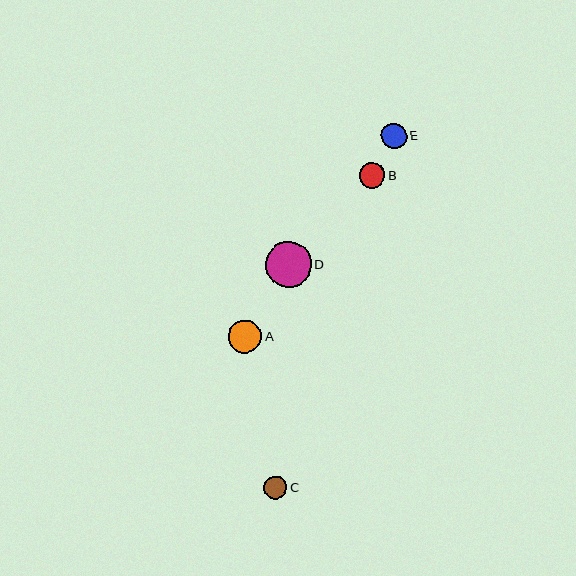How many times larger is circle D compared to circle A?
Circle D is approximately 1.4 times the size of circle A.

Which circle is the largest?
Circle D is the largest with a size of approximately 46 pixels.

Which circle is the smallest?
Circle C is the smallest with a size of approximately 23 pixels.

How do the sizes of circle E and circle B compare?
Circle E and circle B are approximately the same size.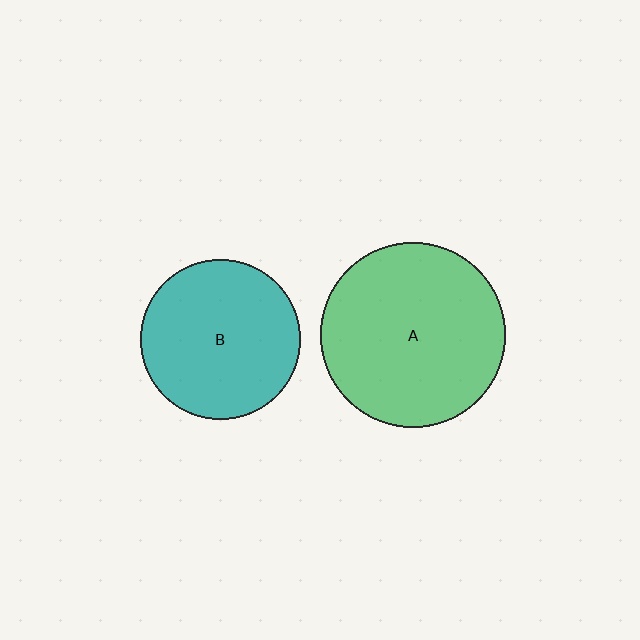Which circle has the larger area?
Circle A (green).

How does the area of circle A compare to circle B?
Approximately 1.3 times.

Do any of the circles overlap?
No, none of the circles overlap.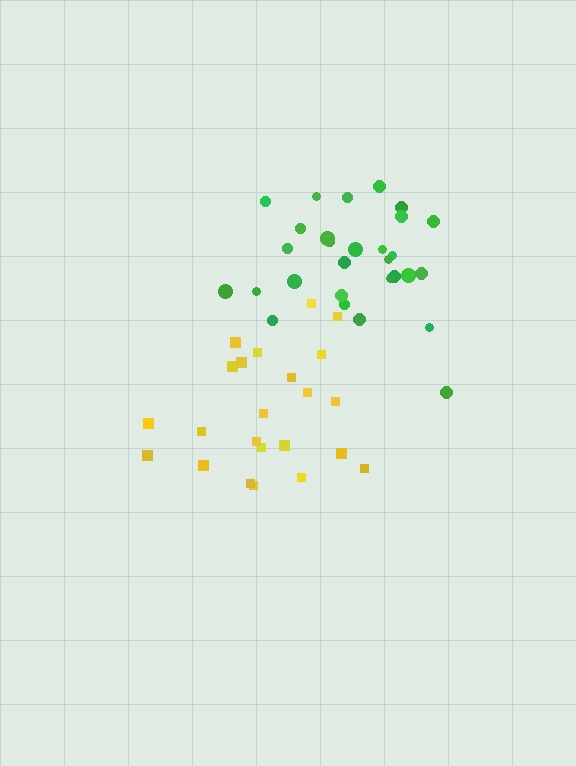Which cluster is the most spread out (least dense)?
Yellow.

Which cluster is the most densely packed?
Green.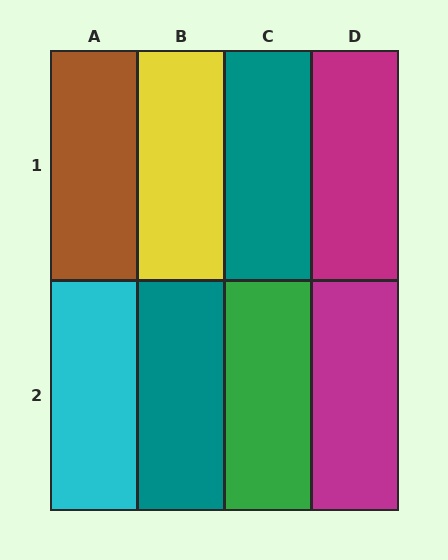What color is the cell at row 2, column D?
Magenta.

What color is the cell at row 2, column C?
Green.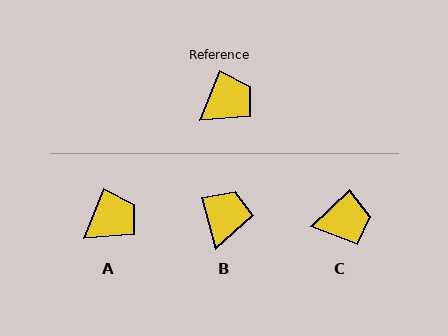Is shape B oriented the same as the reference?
No, it is off by about 38 degrees.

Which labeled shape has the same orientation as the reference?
A.